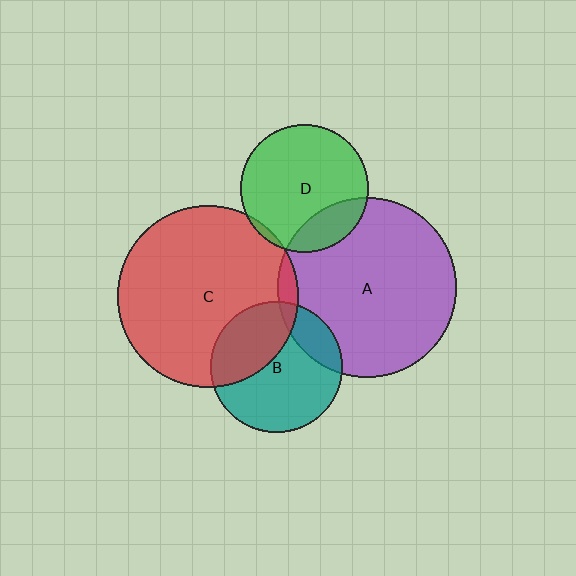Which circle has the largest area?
Circle C (red).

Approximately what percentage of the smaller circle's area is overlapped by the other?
Approximately 20%.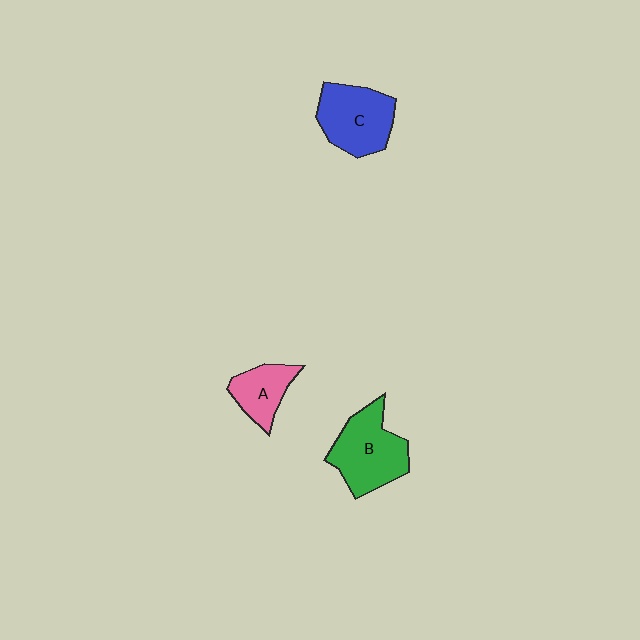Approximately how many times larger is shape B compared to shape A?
Approximately 1.7 times.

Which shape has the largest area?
Shape B (green).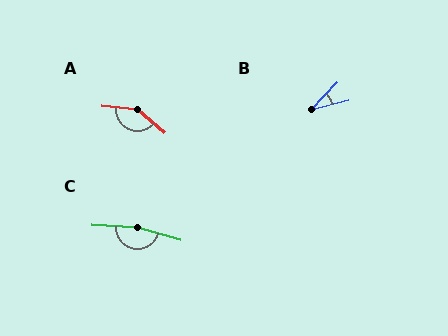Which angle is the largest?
C, at approximately 167 degrees.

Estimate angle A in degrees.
Approximately 144 degrees.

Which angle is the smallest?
B, at approximately 32 degrees.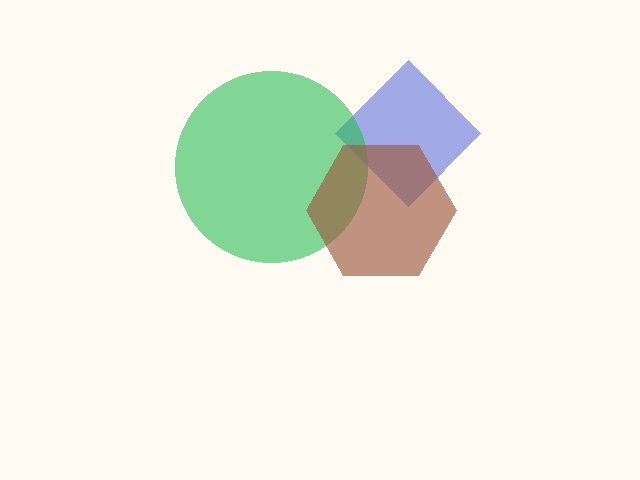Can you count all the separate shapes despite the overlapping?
Yes, there are 3 separate shapes.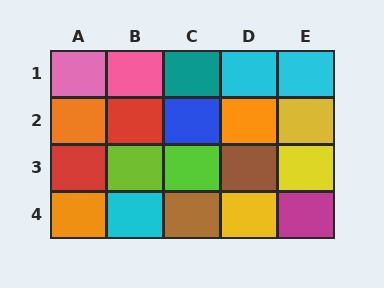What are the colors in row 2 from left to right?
Orange, red, blue, orange, yellow.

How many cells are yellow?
3 cells are yellow.